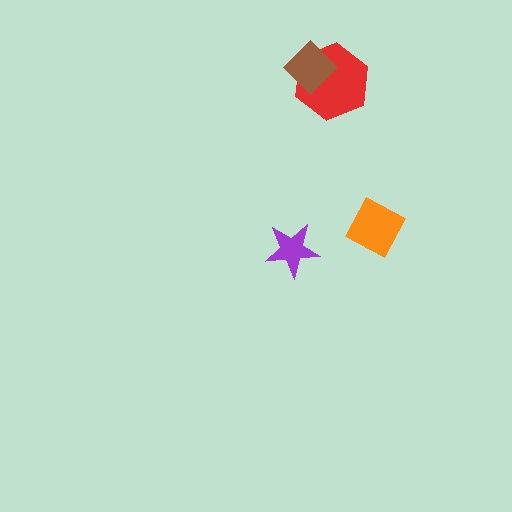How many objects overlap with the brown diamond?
1 object overlaps with the brown diamond.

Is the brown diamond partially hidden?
No, no other shape covers it.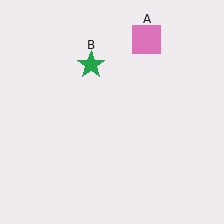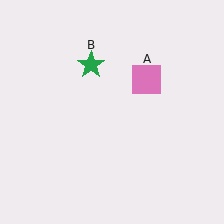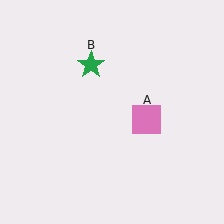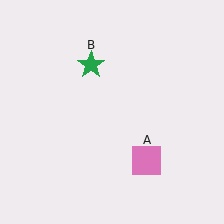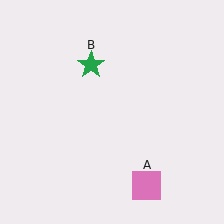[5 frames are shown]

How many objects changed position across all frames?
1 object changed position: pink square (object A).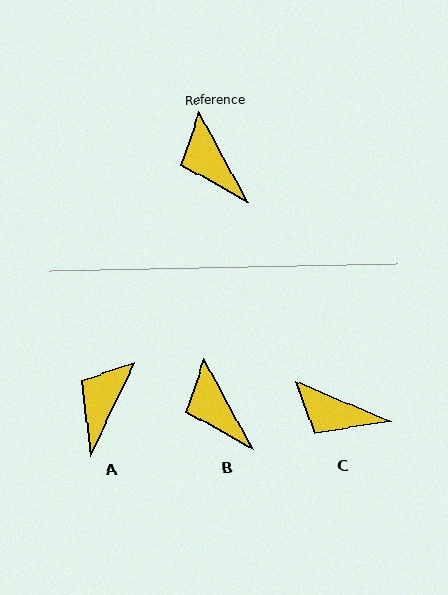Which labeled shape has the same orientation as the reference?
B.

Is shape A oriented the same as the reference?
No, it is off by about 54 degrees.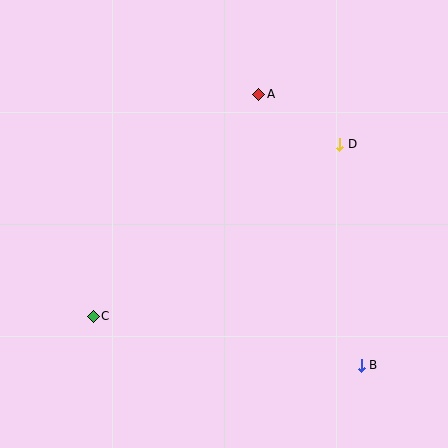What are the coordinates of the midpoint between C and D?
The midpoint between C and D is at (216, 230).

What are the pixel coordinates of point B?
Point B is at (361, 365).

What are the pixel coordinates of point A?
Point A is at (259, 94).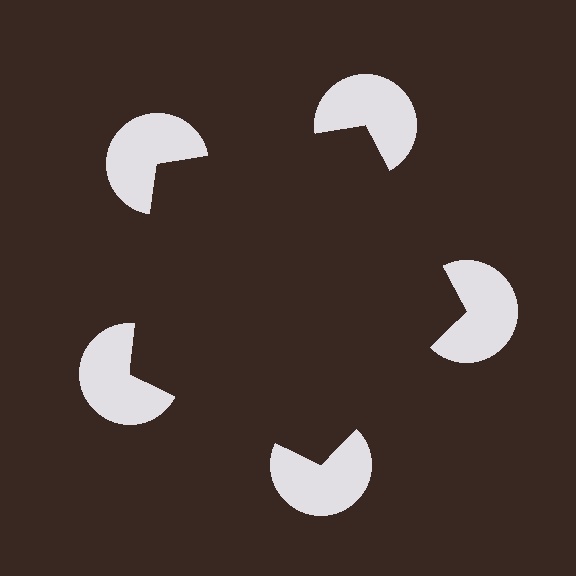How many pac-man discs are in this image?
There are 5 — one at each vertex of the illusory pentagon.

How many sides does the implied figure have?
5 sides.